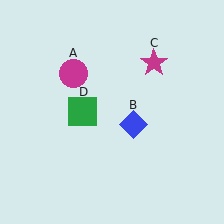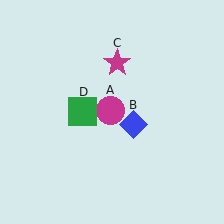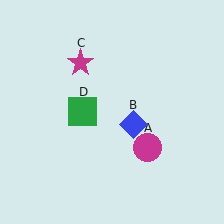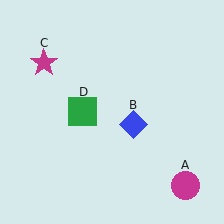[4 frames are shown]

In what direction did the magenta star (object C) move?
The magenta star (object C) moved left.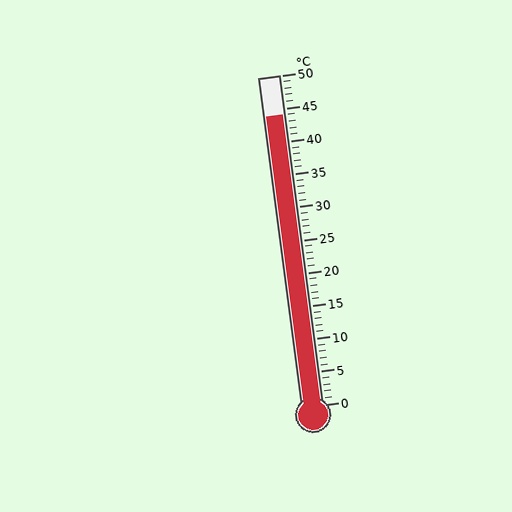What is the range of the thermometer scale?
The thermometer scale ranges from 0°C to 50°C.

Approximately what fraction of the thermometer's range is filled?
The thermometer is filled to approximately 90% of its range.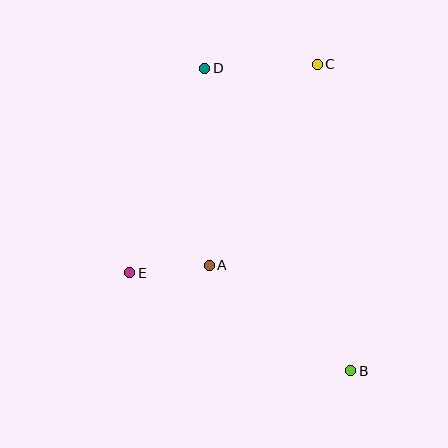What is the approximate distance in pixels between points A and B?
The distance between A and B is approximately 177 pixels.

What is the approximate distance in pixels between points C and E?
The distance between C and E is approximately 280 pixels.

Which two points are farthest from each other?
Points B and D are farthest from each other.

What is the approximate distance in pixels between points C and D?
The distance between C and D is approximately 112 pixels.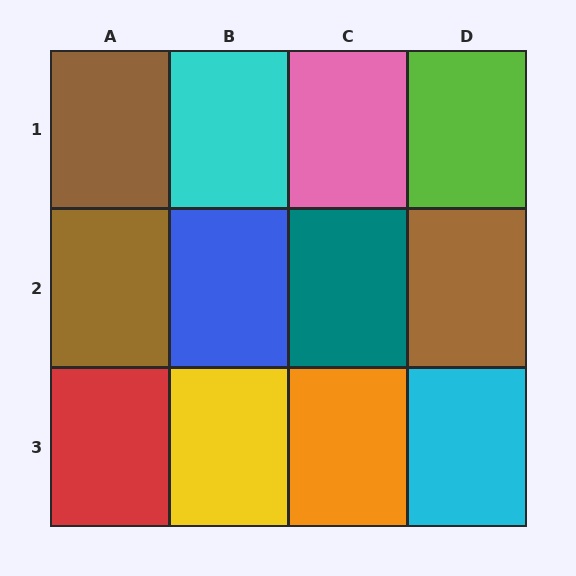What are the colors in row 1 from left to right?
Brown, cyan, pink, lime.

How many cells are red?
1 cell is red.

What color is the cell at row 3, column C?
Orange.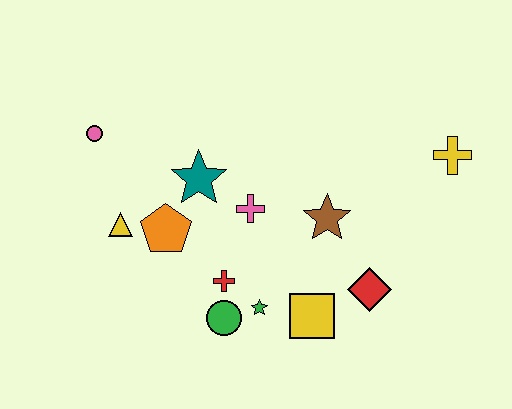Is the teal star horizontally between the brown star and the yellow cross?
No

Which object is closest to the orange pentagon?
The yellow triangle is closest to the orange pentagon.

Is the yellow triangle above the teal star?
No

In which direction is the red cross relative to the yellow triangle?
The red cross is to the right of the yellow triangle.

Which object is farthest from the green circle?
The yellow cross is farthest from the green circle.